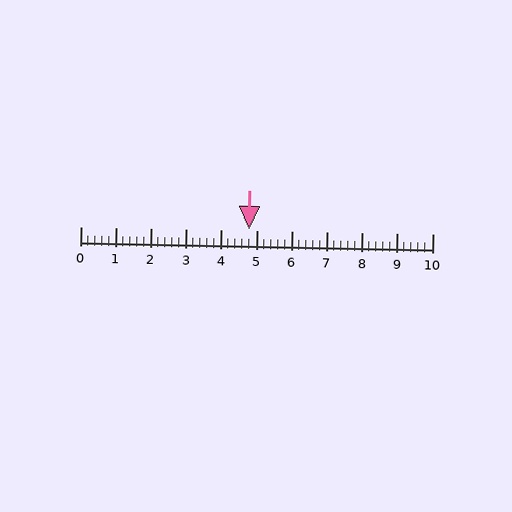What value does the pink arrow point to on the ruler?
The pink arrow points to approximately 4.8.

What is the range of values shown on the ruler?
The ruler shows values from 0 to 10.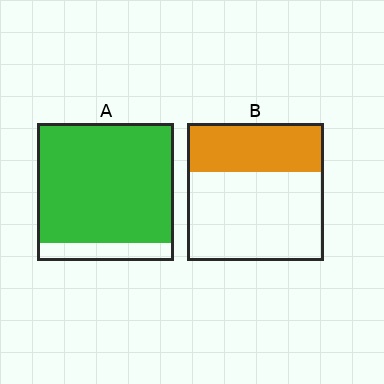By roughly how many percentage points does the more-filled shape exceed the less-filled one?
By roughly 50 percentage points (A over B).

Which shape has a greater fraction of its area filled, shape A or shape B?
Shape A.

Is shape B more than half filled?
No.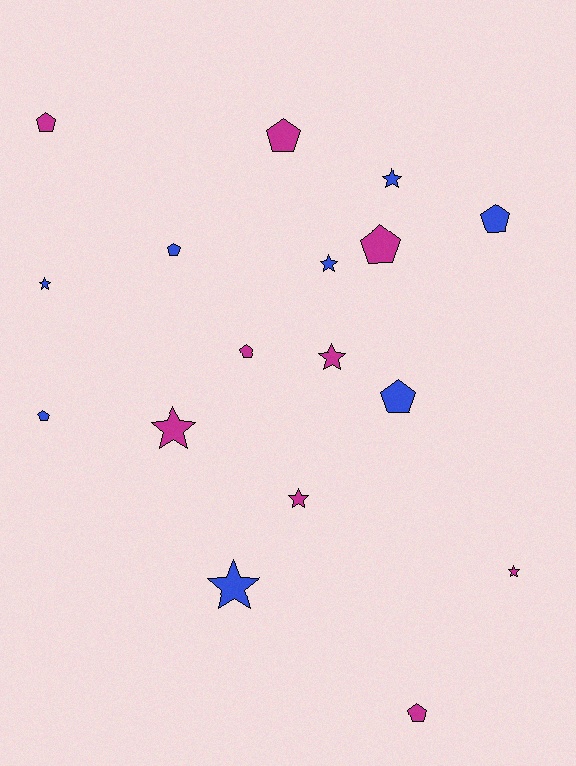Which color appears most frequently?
Magenta, with 9 objects.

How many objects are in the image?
There are 17 objects.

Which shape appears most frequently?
Pentagon, with 9 objects.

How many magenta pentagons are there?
There are 5 magenta pentagons.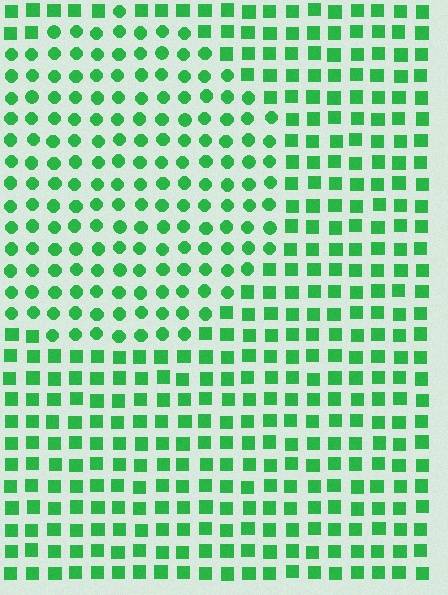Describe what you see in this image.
The image is filled with small green elements arranged in a uniform grid. A circle-shaped region contains circles, while the surrounding area contains squares. The boundary is defined purely by the change in element shape.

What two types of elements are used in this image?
The image uses circles inside the circle region and squares outside it.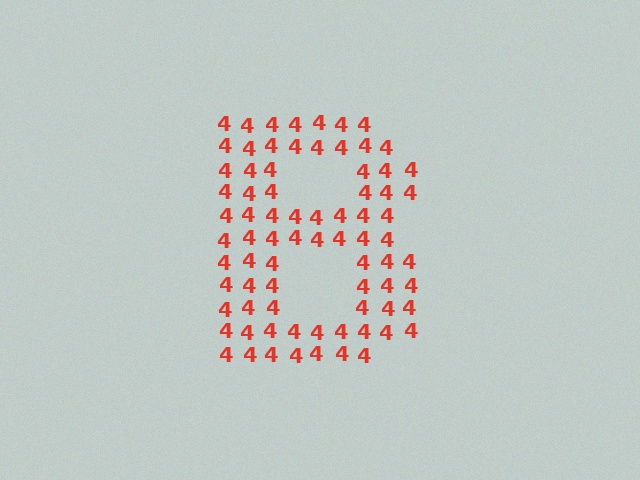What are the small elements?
The small elements are digit 4's.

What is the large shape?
The large shape is the letter B.